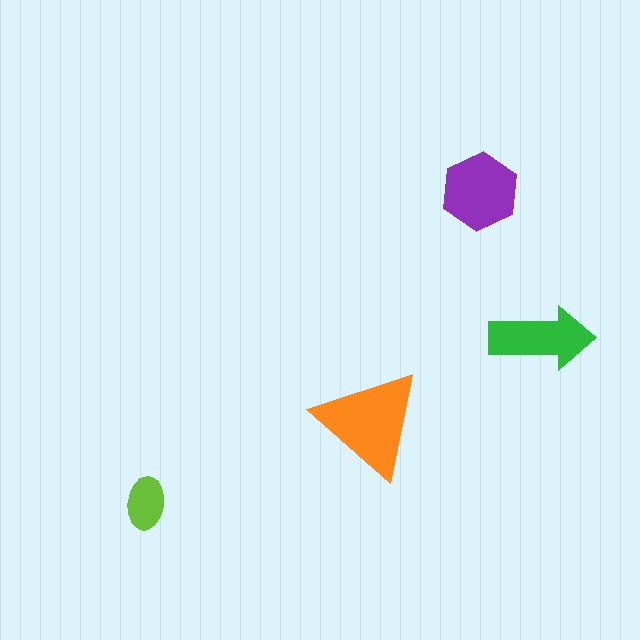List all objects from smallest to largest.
The lime ellipse, the green arrow, the purple hexagon, the orange triangle.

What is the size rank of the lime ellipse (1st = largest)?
4th.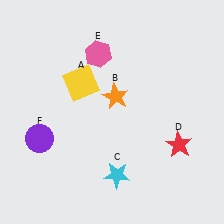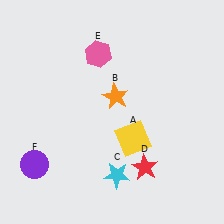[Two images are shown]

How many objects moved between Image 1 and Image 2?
3 objects moved between the two images.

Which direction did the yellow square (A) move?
The yellow square (A) moved down.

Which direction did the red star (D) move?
The red star (D) moved left.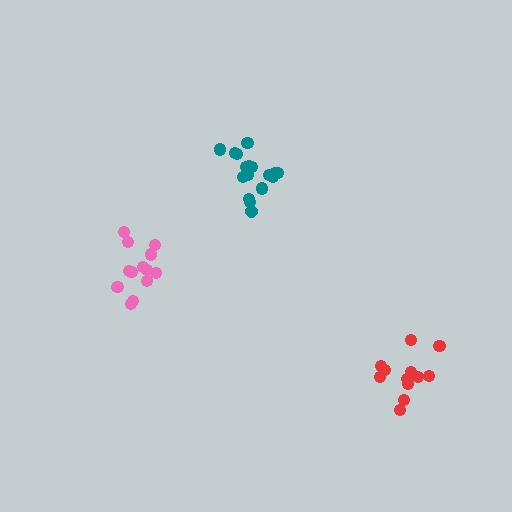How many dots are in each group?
Group 1: 13 dots, Group 2: 18 dots, Group 3: 13 dots (44 total).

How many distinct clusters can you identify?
There are 3 distinct clusters.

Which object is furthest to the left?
The pink cluster is leftmost.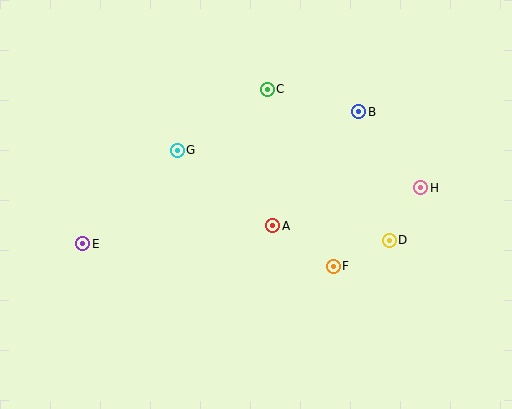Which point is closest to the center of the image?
Point A at (273, 226) is closest to the center.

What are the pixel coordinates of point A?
Point A is at (273, 226).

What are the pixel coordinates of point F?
Point F is at (333, 266).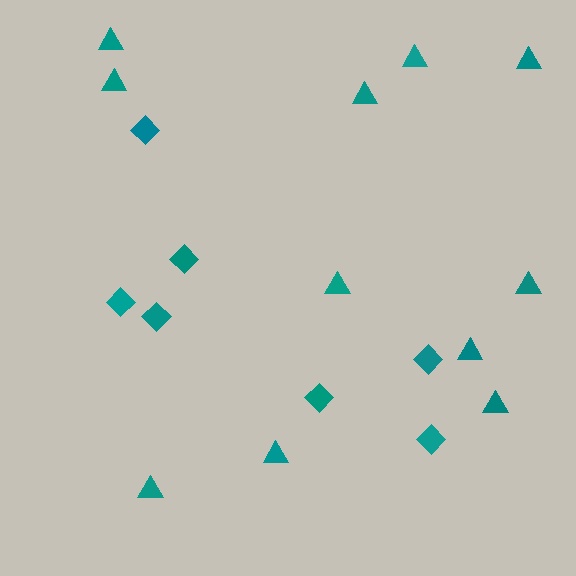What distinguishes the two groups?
There are 2 groups: one group of diamonds (7) and one group of triangles (11).